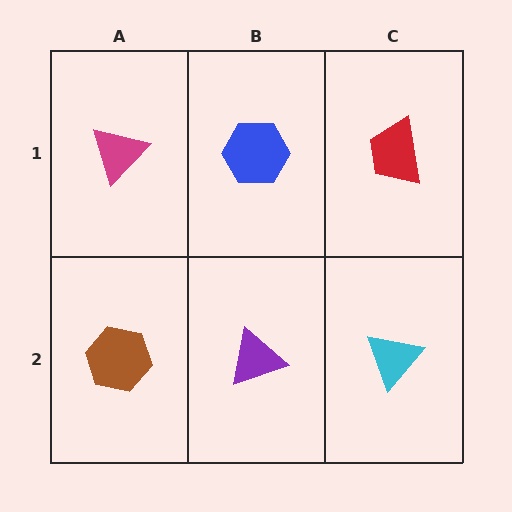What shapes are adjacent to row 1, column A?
A brown hexagon (row 2, column A), a blue hexagon (row 1, column B).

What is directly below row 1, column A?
A brown hexagon.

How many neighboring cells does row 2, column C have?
2.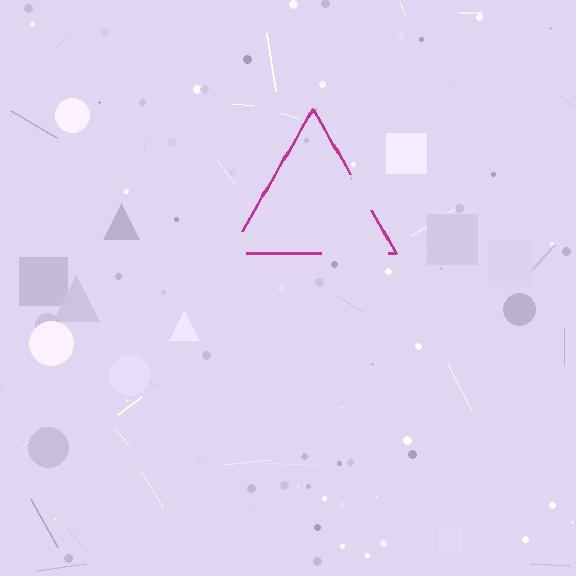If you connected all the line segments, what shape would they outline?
They would outline a triangle.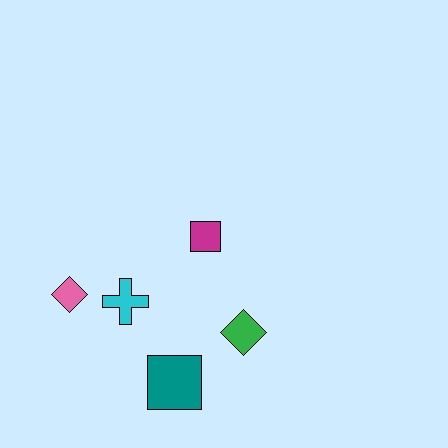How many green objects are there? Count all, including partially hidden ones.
There is 1 green object.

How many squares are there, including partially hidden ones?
There are 2 squares.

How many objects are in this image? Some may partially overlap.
There are 5 objects.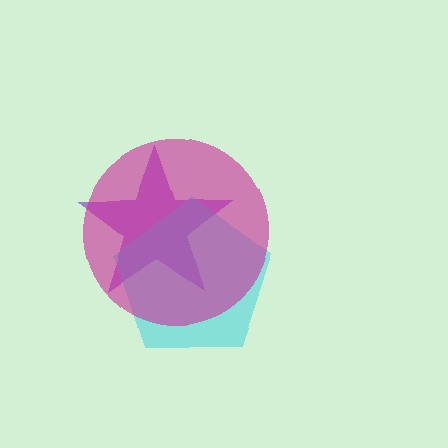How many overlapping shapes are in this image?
There are 3 overlapping shapes in the image.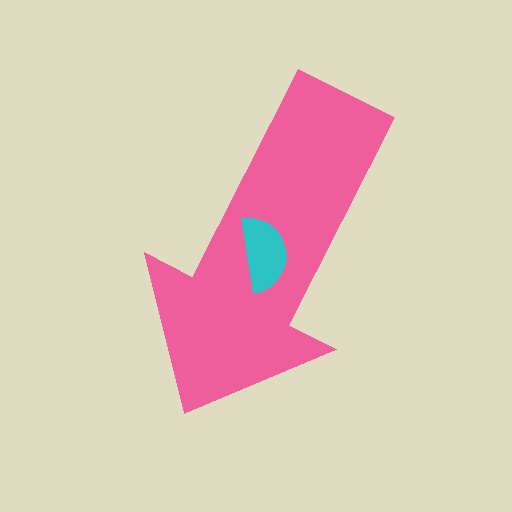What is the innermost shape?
The cyan semicircle.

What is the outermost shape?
The pink arrow.